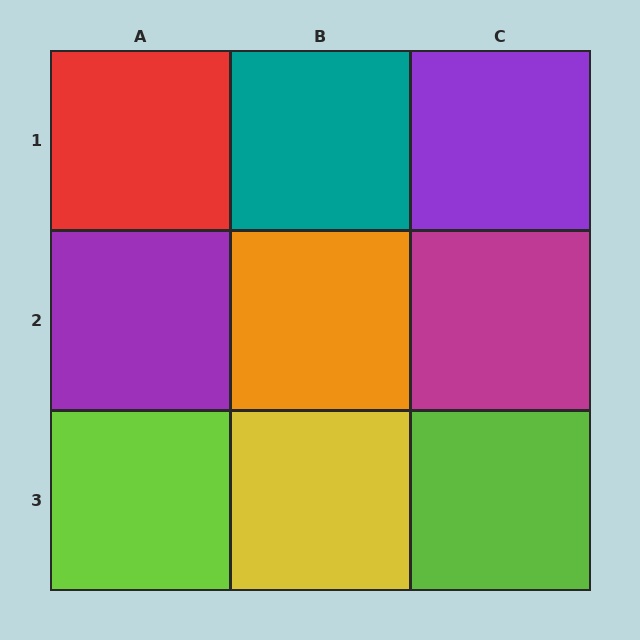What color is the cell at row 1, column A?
Red.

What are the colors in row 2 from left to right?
Purple, orange, magenta.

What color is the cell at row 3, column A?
Lime.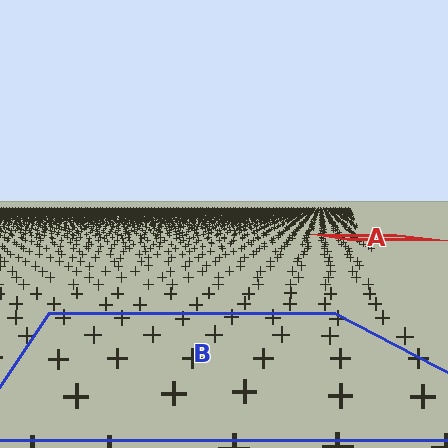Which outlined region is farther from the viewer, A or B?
Region A is farther from the viewer — the texture elements inside it appear smaller and more densely packed.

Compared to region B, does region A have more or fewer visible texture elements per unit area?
Region A has more texture elements per unit area — they are packed more densely because it is farther away.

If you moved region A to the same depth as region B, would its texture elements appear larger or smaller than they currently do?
They would appear larger. At a closer depth, the same texture elements are projected at a bigger on-screen size.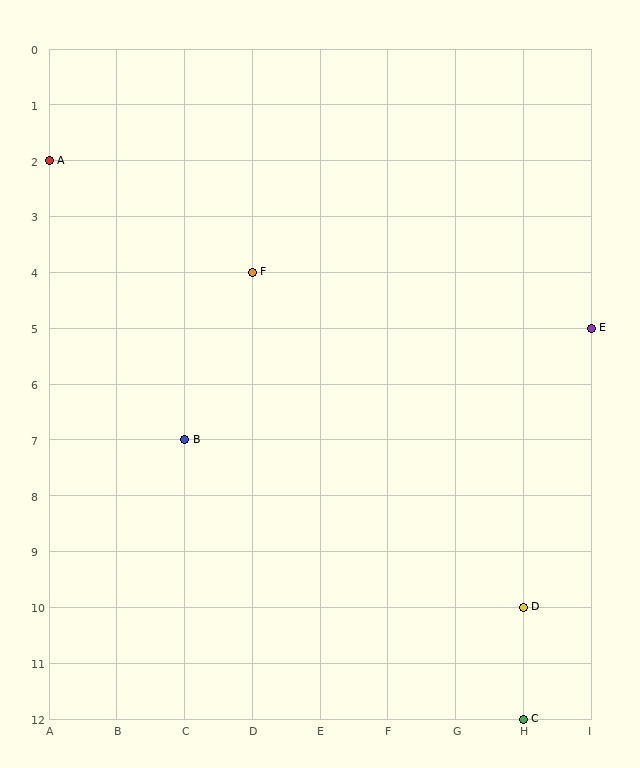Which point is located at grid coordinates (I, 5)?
Point E is at (I, 5).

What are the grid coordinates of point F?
Point F is at grid coordinates (D, 4).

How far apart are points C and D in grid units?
Points C and D are 2 rows apart.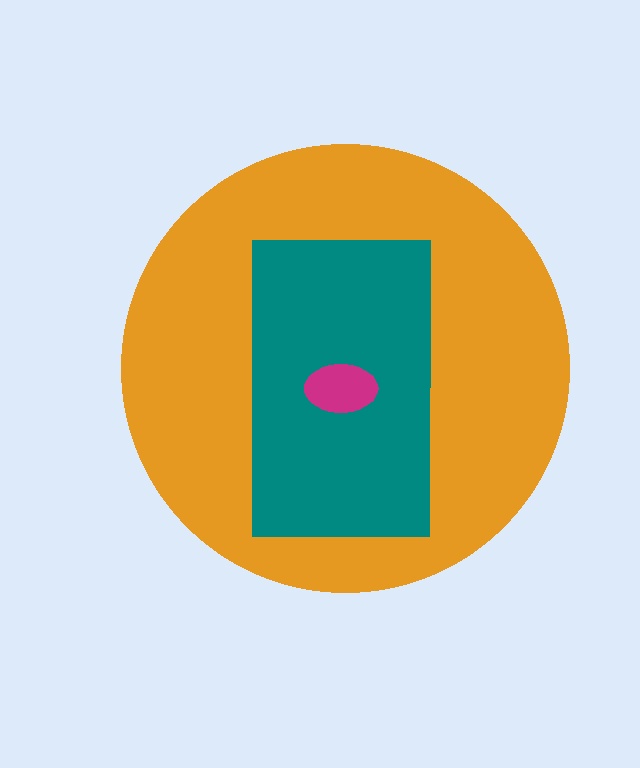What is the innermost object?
The magenta ellipse.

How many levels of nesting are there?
3.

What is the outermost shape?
The orange circle.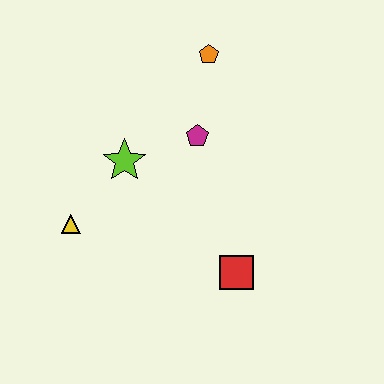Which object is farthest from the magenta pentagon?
The yellow triangle is farthest from the magenta pentagon.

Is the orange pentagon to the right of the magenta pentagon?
Yes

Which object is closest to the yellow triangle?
The lime star is closest to the yellow triangle.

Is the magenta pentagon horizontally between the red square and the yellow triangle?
Yes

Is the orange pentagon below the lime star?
No